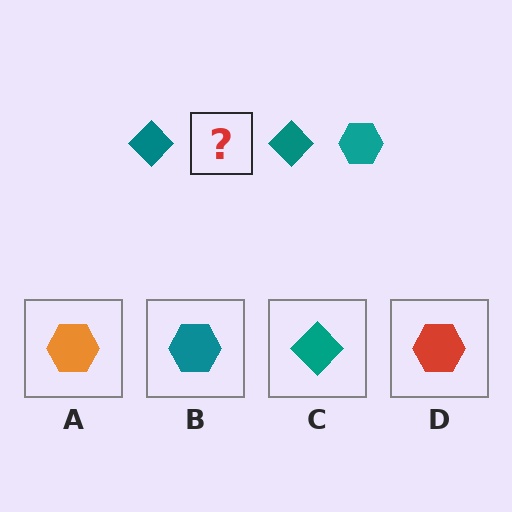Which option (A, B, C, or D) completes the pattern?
B.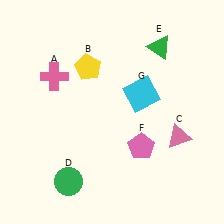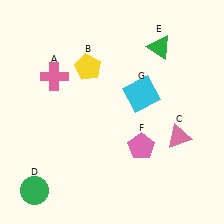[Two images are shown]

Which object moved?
The green circle (D) moved left.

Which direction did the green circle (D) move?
The green circle (D) moved left.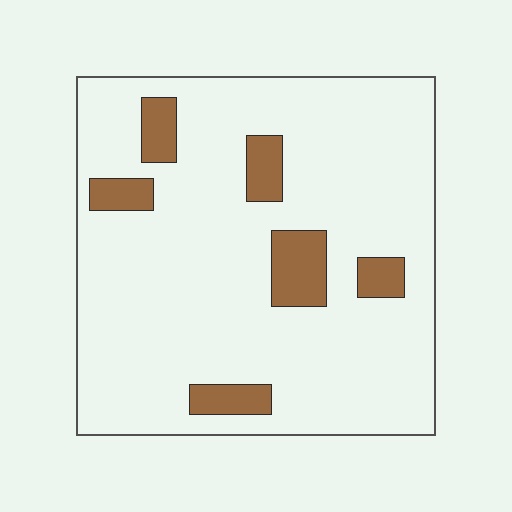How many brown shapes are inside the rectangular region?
6.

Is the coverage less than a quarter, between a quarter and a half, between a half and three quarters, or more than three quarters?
Less than a quarter.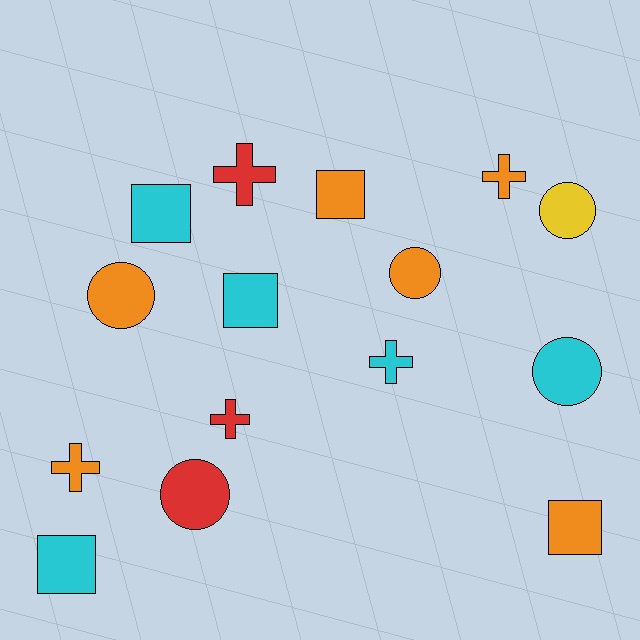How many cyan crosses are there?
There is 1 cyan cross.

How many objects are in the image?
There are 15 objects.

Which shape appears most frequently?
Square, with 5 objects.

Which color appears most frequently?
Orange, with 6 objects.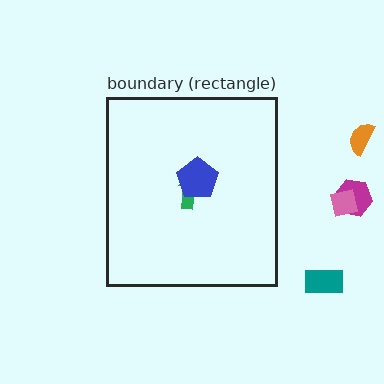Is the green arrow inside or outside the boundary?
Inside.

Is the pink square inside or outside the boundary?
Outside.